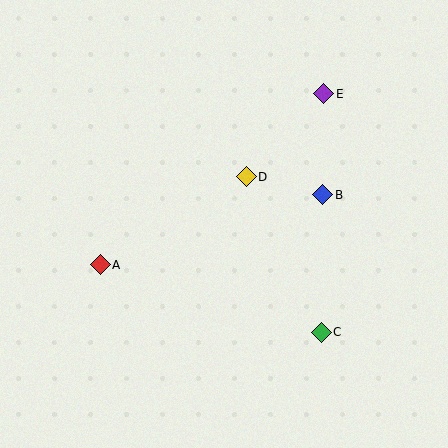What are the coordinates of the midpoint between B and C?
The midpoint between B and C is at (322, 263).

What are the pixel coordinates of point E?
Point E is at (324, 94).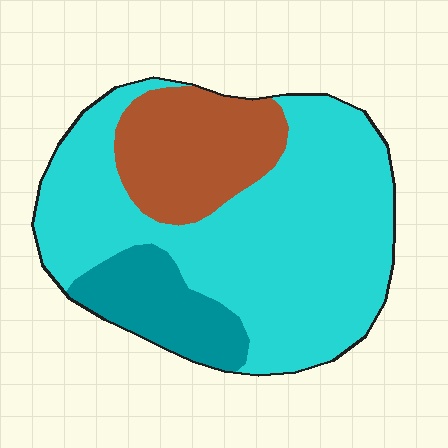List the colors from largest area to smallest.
From largest to smallest: cyan, brown, teal.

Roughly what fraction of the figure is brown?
Brown covers roughly 20% of the figure.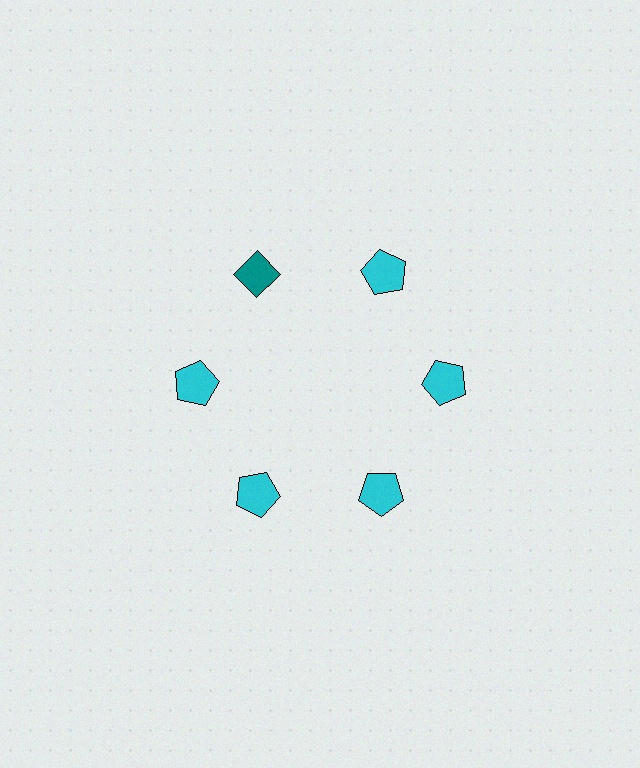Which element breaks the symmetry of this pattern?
The teal diamond at roughly the 11 o'clock position breaks the symmetry. All other shapes are cyan pentagons.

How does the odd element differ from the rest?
It differs in both color (teal instead of cyan) and shape (diamond instead of pentagon).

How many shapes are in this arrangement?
There are 6 shapes arranged in a ring pattern.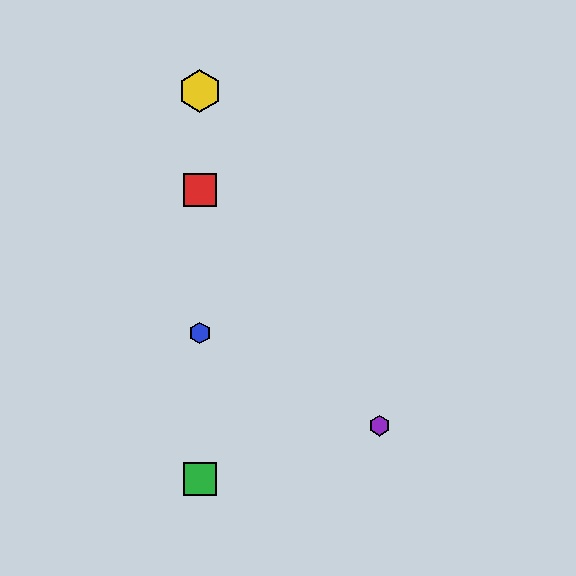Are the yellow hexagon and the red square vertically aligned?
Yes, both are at x≈200.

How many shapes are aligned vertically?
4 shapes (the red square, the blue hexagon, the green square, the yellow hexagon) are aligned vertically.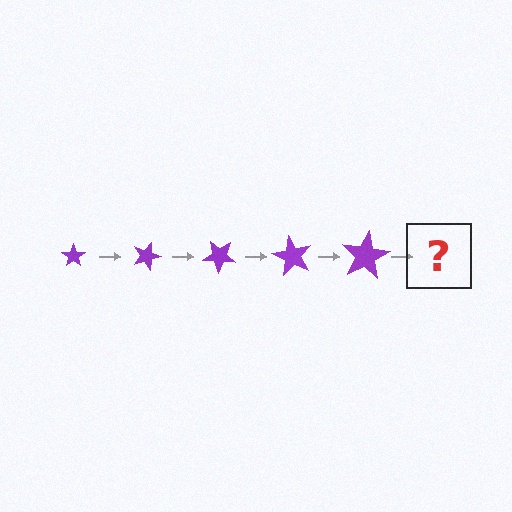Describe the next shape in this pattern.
It should be a star, larger than the previous one and rotated 100 degrees from the start.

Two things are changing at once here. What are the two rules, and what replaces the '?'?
The two rules are that the star grows larger each step and it rotates 20 degrees each step. The '?' should be a star, larger than the previous one and rotated 100 degrees from the start.